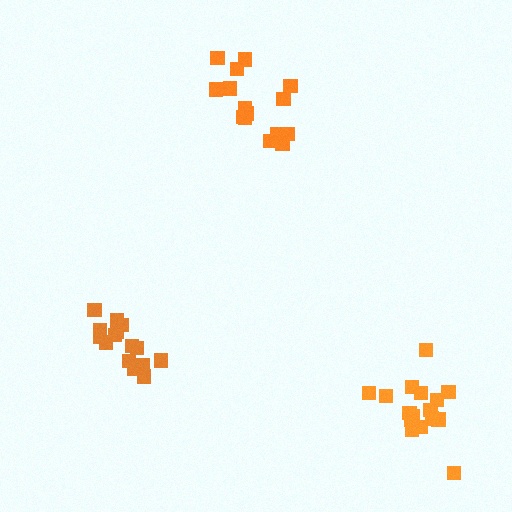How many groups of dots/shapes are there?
There are 3 groups.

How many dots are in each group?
Group 1: 15 dots, Group 2: 16 dots, Group 3: 15 dots (46 total).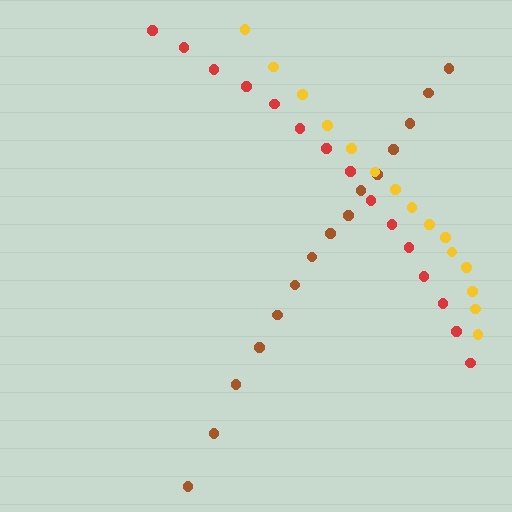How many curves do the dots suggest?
There are 3 distinct paths.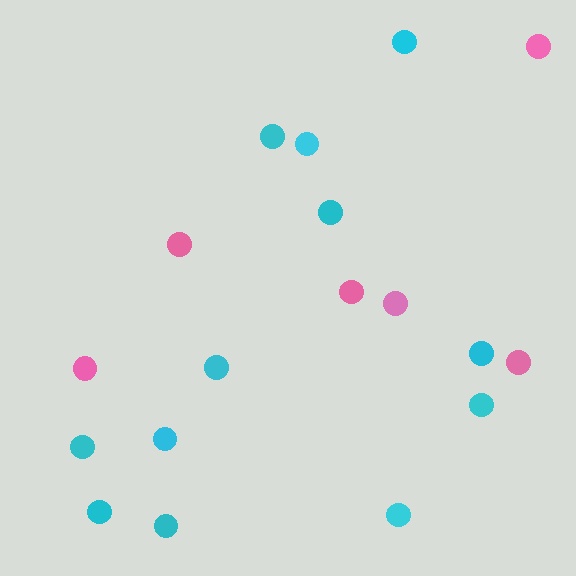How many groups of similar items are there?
There are 2 groups: one group of cyan circles (12) and one group of pink circles (6).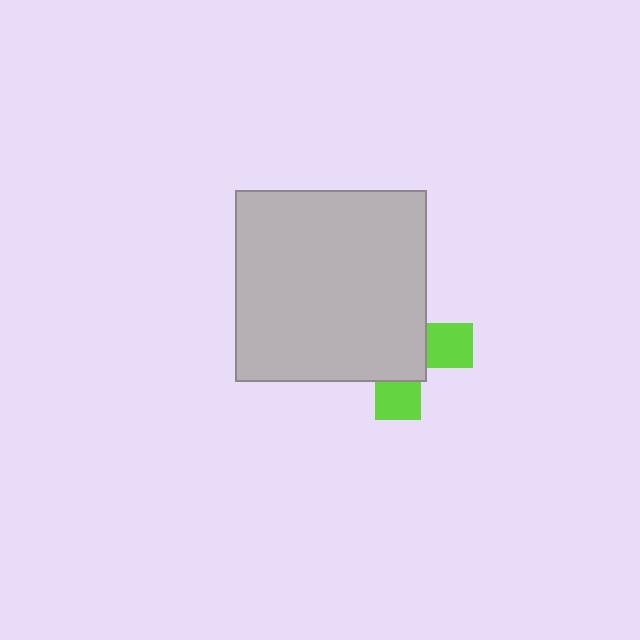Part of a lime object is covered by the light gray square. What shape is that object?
It is a cross.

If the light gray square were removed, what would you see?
You would see the complete lime cross.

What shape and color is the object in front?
The object in front is a light gray square.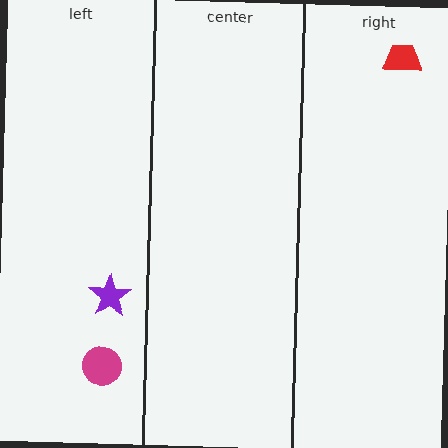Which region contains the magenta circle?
The left region.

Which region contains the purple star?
The left region.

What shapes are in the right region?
The red trapezoid.